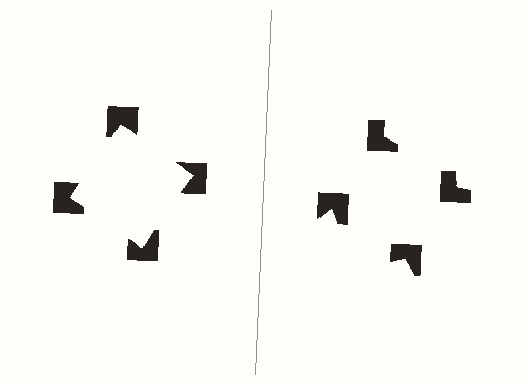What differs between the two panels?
The notched squares are positioned identically on both sides; only the wedge orientations differ. On the left they align to a square; on the right they are misaligned.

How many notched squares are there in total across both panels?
8 — 4 on each side.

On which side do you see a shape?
An illusory square appears on the left side. On the right side the wedge cuts are rotated, so no coherent shape forms.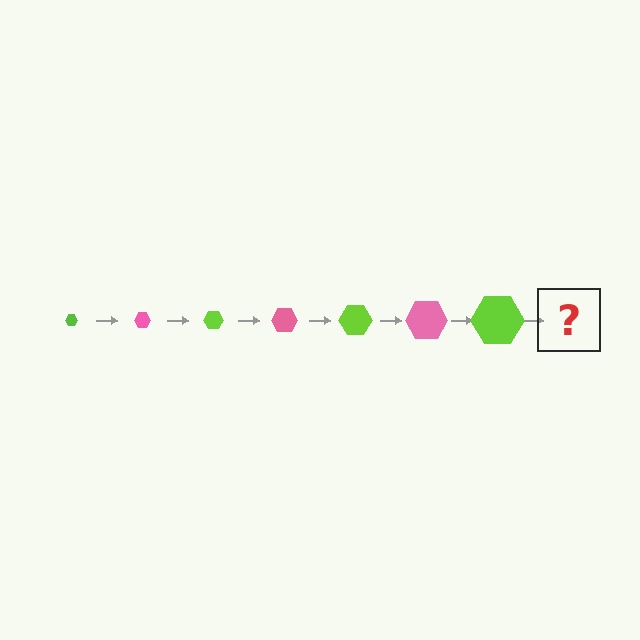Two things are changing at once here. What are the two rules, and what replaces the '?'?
The two rules are that the hexagon grows larger each step and the color cycles through lime and pink. The '?' should be a pink hexagon, larger than the previous one.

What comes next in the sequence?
The next element should be a pink hexagon, larger than the previous one.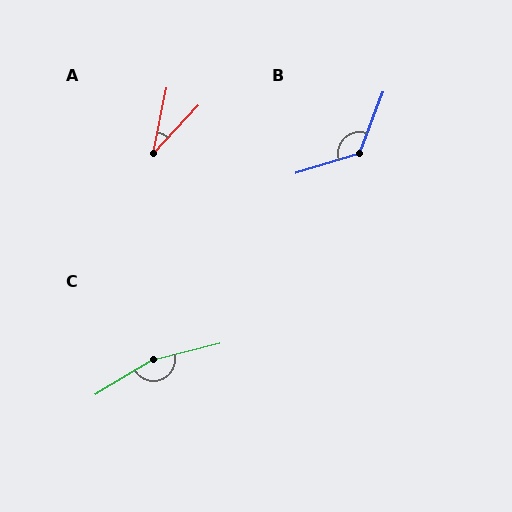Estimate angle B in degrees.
Approximately 128 degrees.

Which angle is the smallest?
A, at approximately 31 degrees.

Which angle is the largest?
C, at approximately 162 degrees.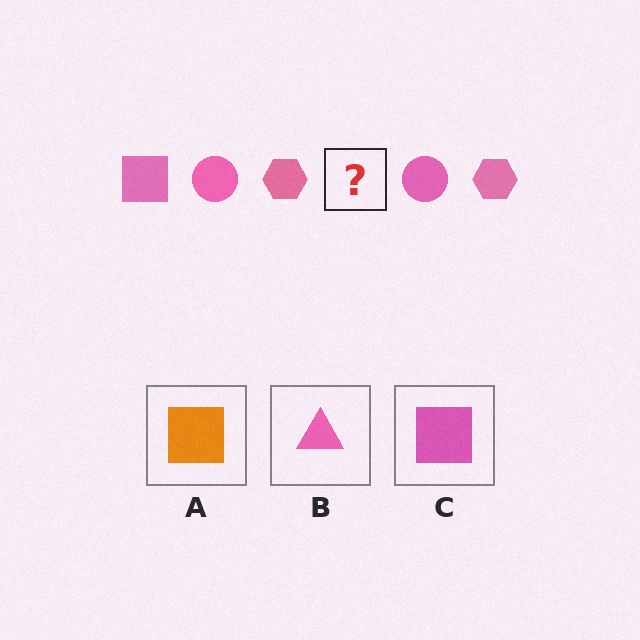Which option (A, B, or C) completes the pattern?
C.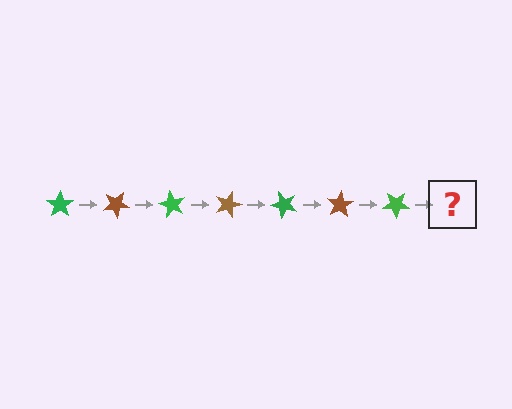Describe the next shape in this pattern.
It should be a brown star, rotated 210 degrees from the start.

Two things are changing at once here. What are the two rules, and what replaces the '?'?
The two rules are that it rotates 30 degrees each step and the color cycles through green and brown. The '?' should be a brown star, rotated 210 degrees from the start.